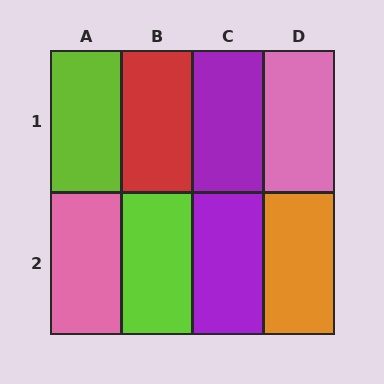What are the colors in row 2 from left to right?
Pink, lime, purple, orange.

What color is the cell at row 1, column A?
Lime.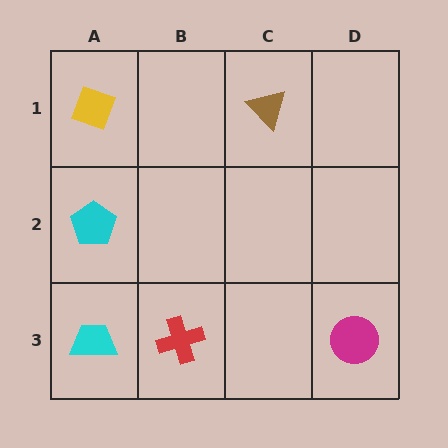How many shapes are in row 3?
3 shapes.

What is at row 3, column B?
A red cross.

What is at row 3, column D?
A magenta circle.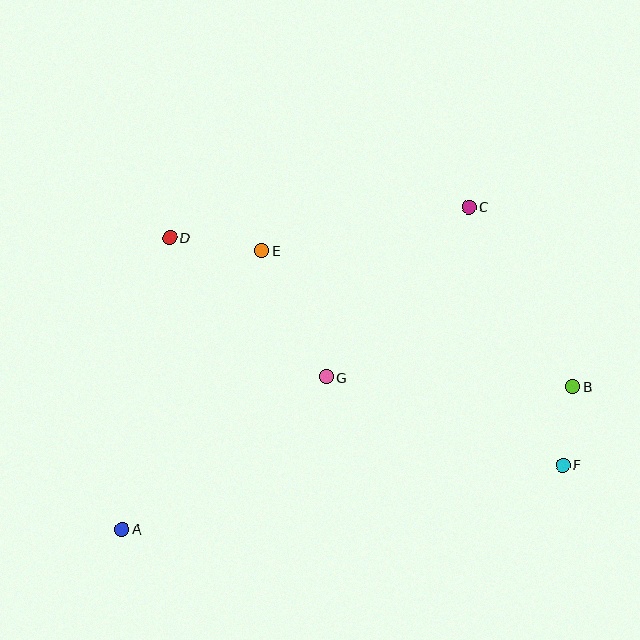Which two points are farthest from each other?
Points A and C are farthest from each other.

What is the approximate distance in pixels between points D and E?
The distance between D and E is approximately 93 pixels.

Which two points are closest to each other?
Points B and F are closest to each other.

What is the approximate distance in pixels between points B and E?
The distance between B and E is approximately 339 pixels.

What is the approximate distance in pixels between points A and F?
The distance between A and F is approximately 446 pixels.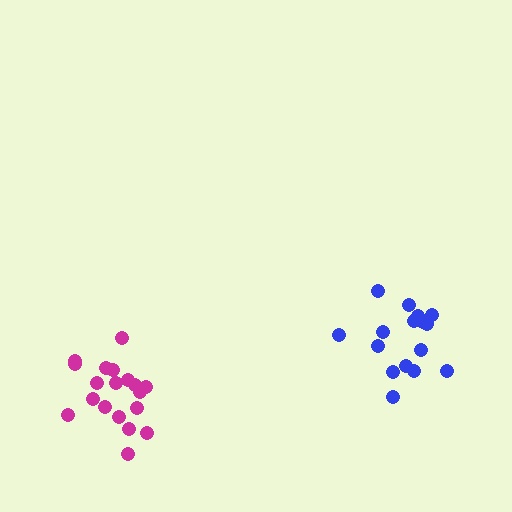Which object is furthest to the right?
The blue cluster is rightmost.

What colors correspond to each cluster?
The clusters are colored: magenta, blue.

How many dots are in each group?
Group 1: 19 dots, Group 2: 16 dots (35 total).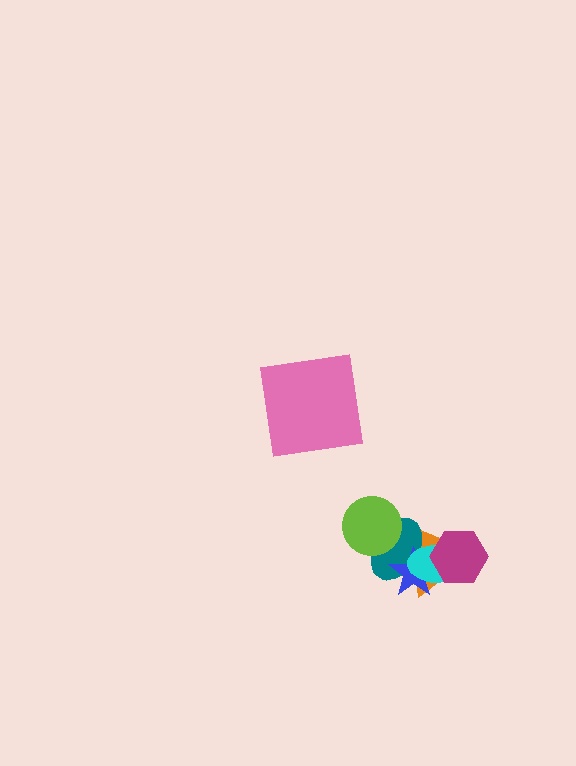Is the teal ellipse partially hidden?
Yes, it is partially covered by another shape.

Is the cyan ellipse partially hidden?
Yes, it is partially covered by another shape.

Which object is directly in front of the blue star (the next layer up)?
The cyan ellipse is directly in front of the blue star.